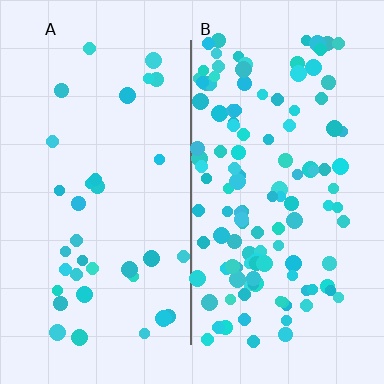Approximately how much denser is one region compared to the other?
Approximately 3.6× — region B over region A.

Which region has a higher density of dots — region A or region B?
B (the right).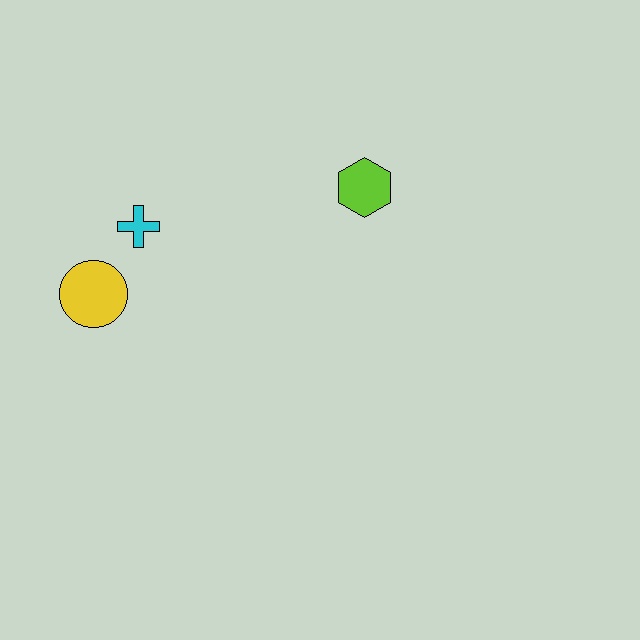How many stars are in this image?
There are no stars.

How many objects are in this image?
There are 3 objects.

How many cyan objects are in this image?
There is 1 cyan object.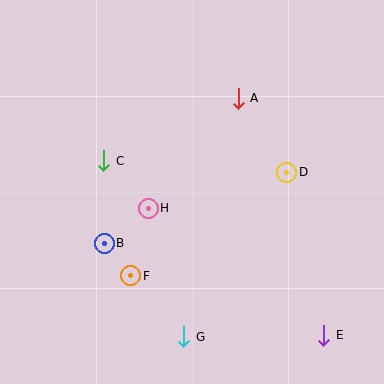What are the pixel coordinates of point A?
Point A is at (238, 98).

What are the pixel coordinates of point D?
Point D is at (287, 172).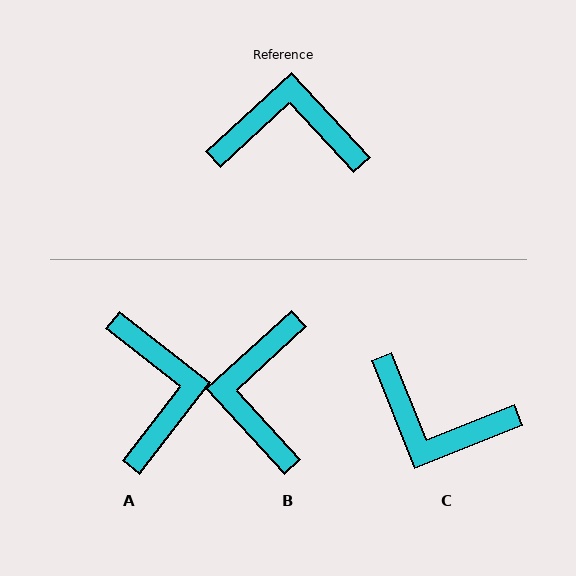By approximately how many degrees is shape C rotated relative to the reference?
Approximately 159 degrees counter-clockwise.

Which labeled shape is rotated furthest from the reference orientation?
C, about 159 degrees away.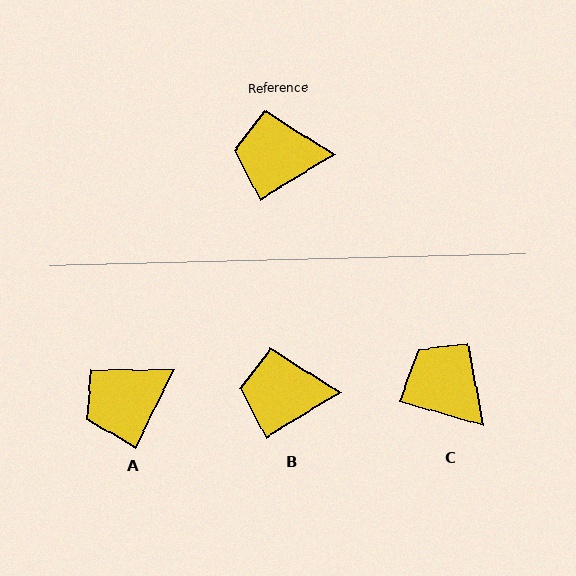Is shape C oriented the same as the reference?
No, it is off by about 47 degrees.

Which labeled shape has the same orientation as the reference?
B.